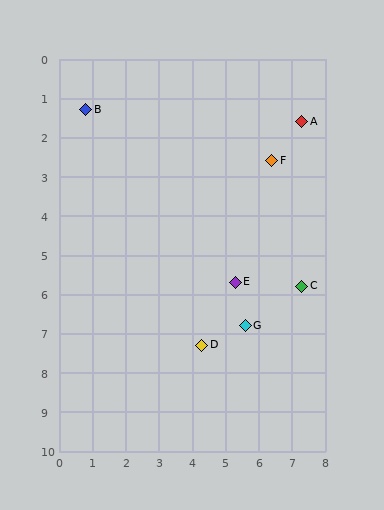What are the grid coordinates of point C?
Point C is at approximately (7.3, 5.8).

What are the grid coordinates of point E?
Point E is at approximately (5.3, 5.7).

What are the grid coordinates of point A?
Point A is at approximately (7.3, 1.6).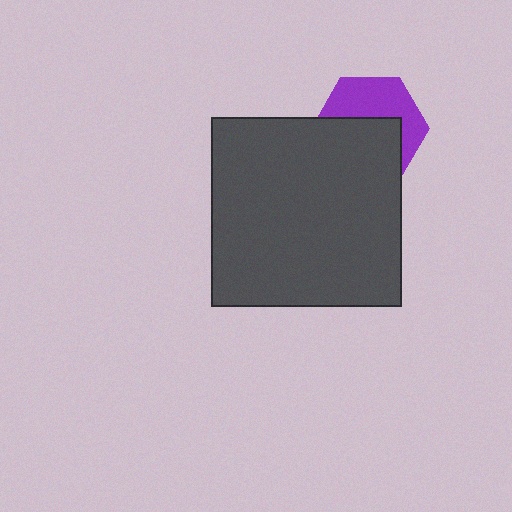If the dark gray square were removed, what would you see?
You would see the complete purple hexagon.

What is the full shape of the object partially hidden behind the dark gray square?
The partially hidden object is a purple hexagon.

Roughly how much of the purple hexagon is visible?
About half of it is visible (roughly 47%).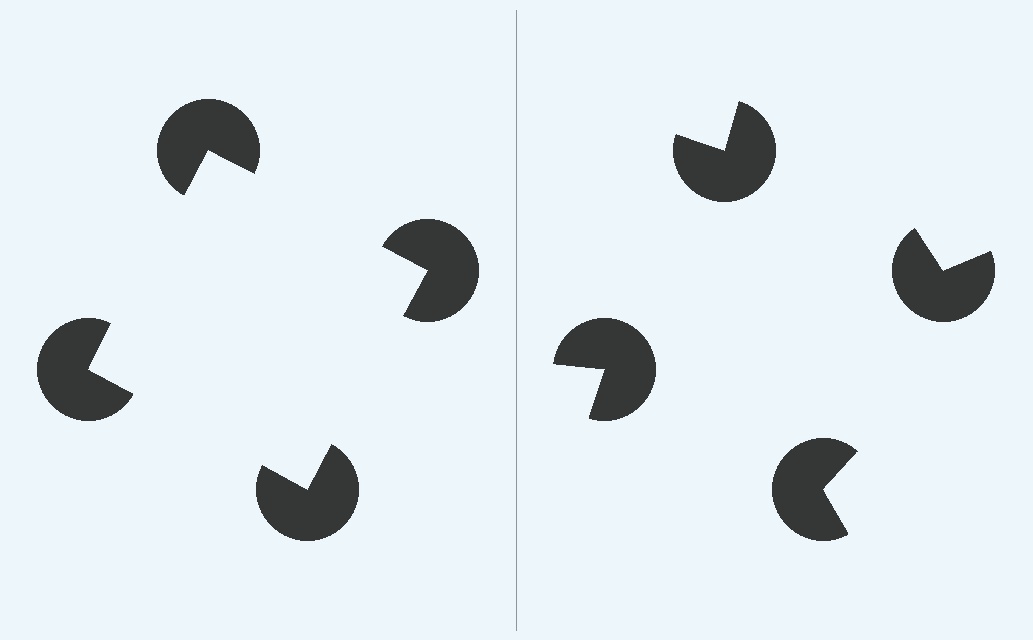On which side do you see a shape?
An illusory square appears on the left side. On the right side the wedge cuts are rotated, so no coherent shape forms.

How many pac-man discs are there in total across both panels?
8 — 4 on each side.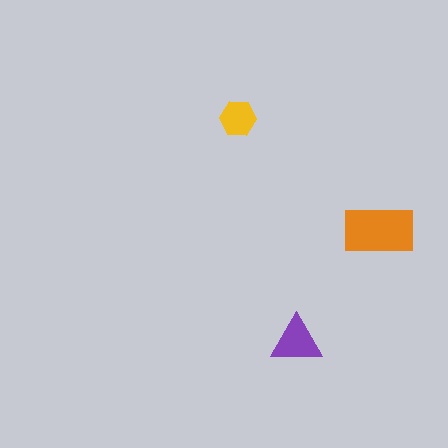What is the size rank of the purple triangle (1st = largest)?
2nd.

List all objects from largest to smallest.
The orange rectangle, the purple triangle, the yellow hexagon.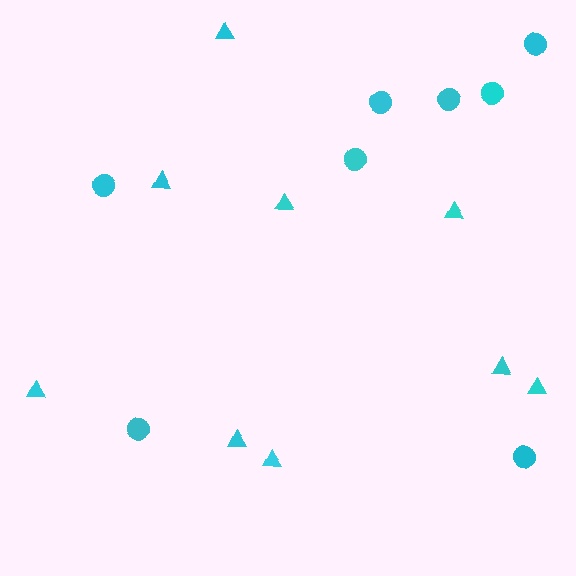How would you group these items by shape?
There are 2 groups: one group of triangles (9) and one group of circles (8).